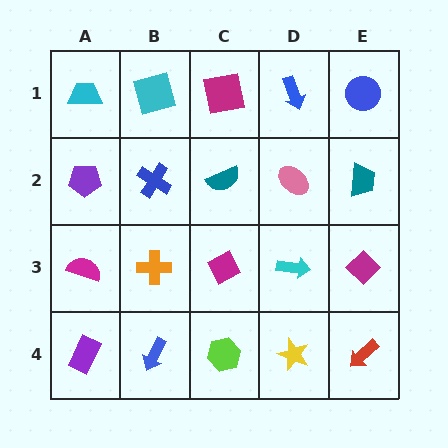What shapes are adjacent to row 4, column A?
A magenta semicircle (row 3, column A), a blue arrow (row 4, column B).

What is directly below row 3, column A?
A purple rectangle.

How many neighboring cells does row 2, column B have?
4.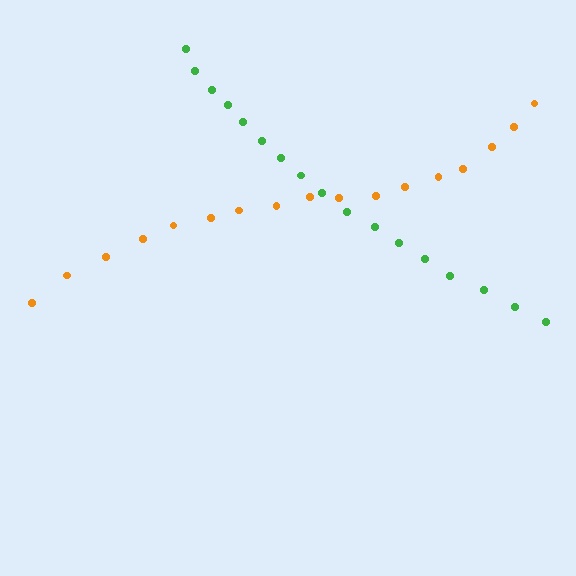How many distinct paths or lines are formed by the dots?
There are 2 distinct paths.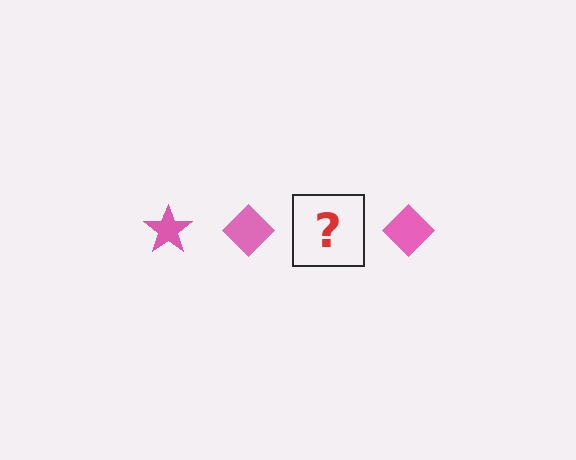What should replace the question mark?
The question mark should be replaced with a pink star.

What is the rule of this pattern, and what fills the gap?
The rule is that the pattern cycles through star, diamond shapes in pink. The gap should be filled with a pink star.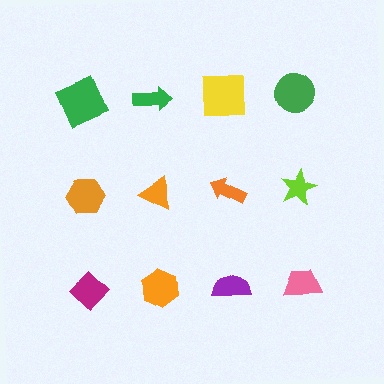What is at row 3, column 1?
A magenta diamond.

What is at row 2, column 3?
An orange arrow.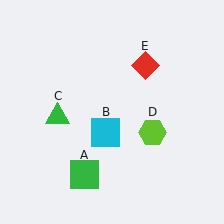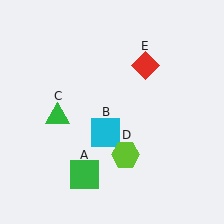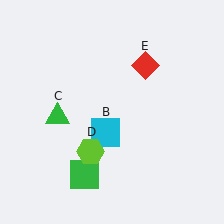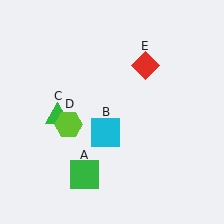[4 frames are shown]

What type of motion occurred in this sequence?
The lime hexagon (object D) rotated clockwise around the center of the scene.